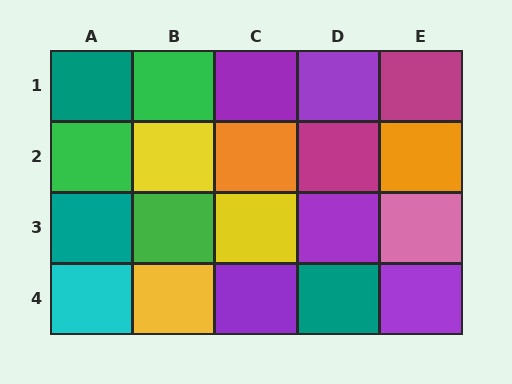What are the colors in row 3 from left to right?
Teal, green, yellow, purple, pink.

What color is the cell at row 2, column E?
Orange.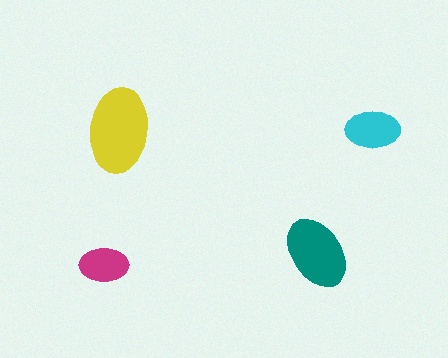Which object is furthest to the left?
The magenta ellipse is leftmost.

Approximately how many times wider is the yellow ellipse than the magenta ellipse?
About 1.5 times wider.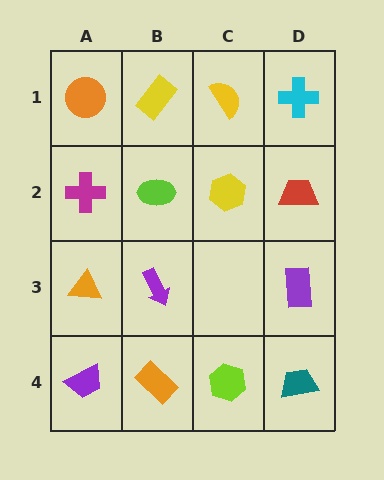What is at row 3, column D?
A purple rectangle.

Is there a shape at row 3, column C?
No, that cell is empty.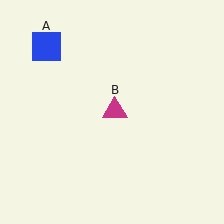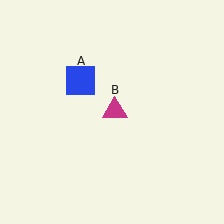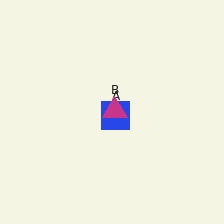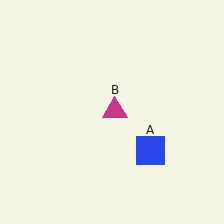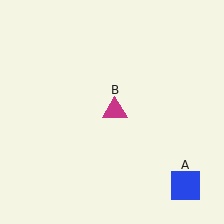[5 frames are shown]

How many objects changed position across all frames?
1 object changed position: blue square (object A).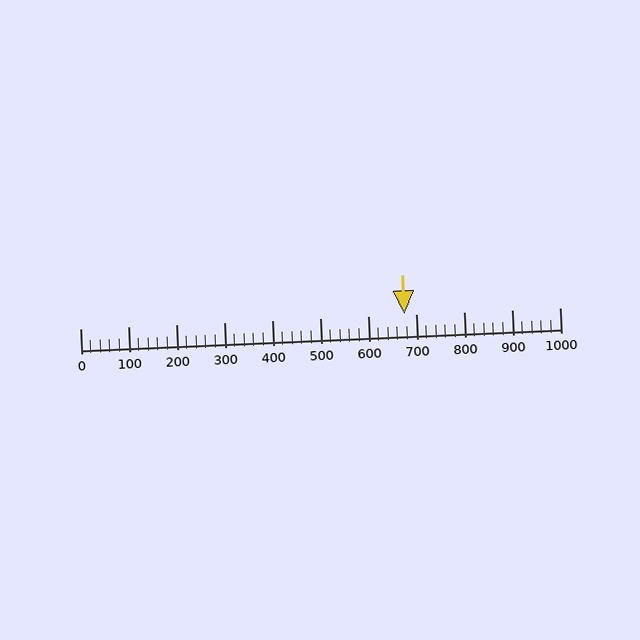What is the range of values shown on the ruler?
The ruler shows values from 0 to 1000.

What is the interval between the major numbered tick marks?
The major tick marks are spaced 100 units apart.